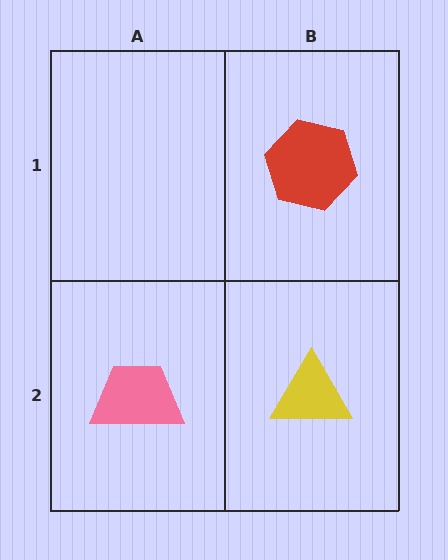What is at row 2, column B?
A yellow triangle.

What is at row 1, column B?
A red hexagon.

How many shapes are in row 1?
1 shape.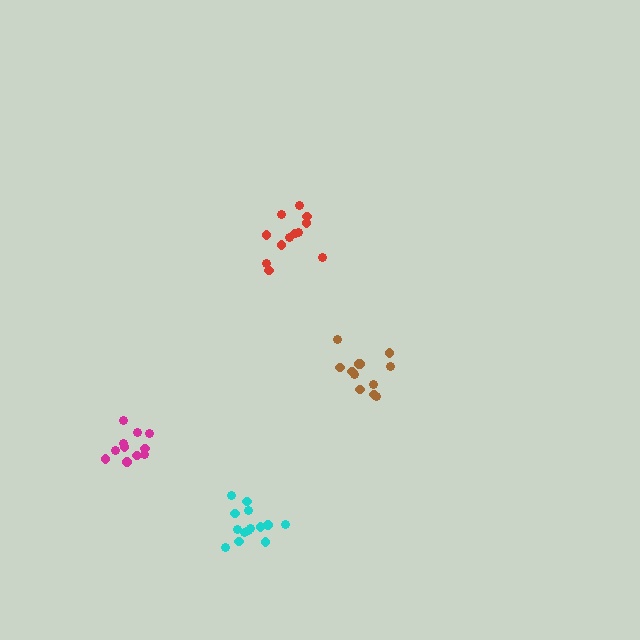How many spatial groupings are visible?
There are 4 spatial groupings.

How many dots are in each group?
Group 1: 12 dots, Group 2: 11 dots, Group 3: 14 dots, Group 4: 12 dots (49 total).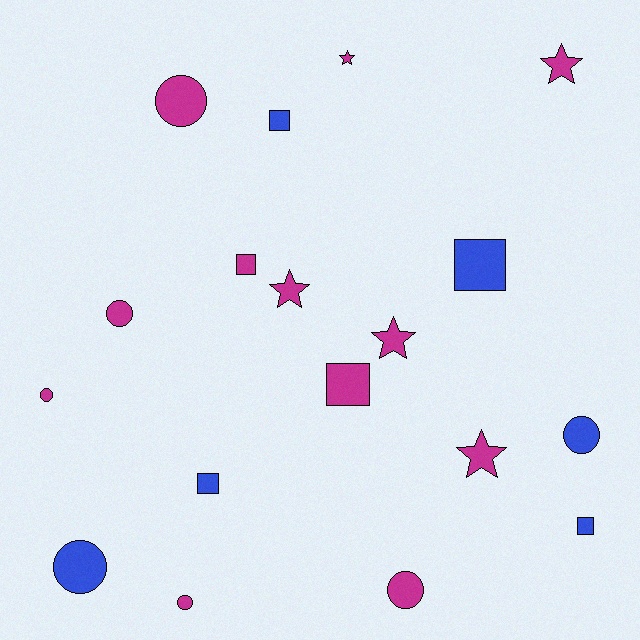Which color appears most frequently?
Magenta, with 12 objects.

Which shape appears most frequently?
Circle, with 7 objects.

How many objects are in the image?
There are 18 objects.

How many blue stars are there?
There are no blue stars.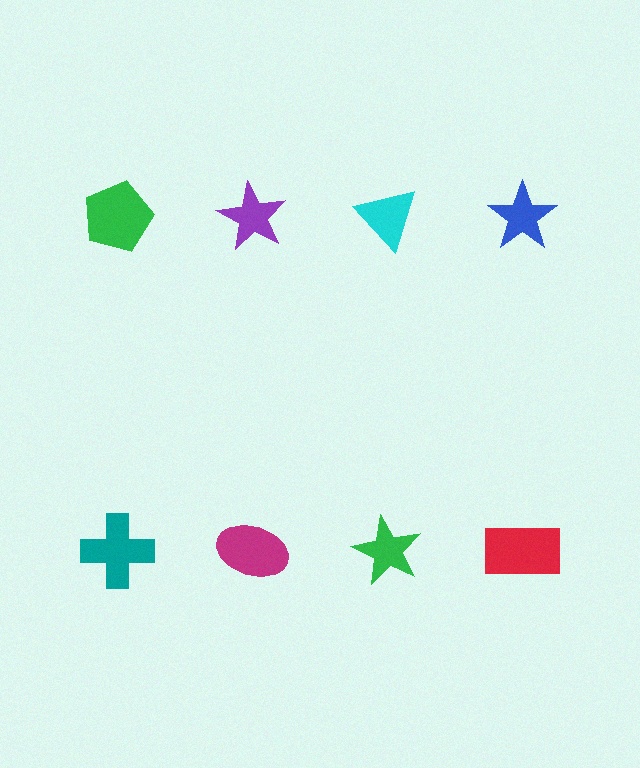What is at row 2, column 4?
A red rectangle.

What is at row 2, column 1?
A teal cross.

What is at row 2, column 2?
A magenta ellipse.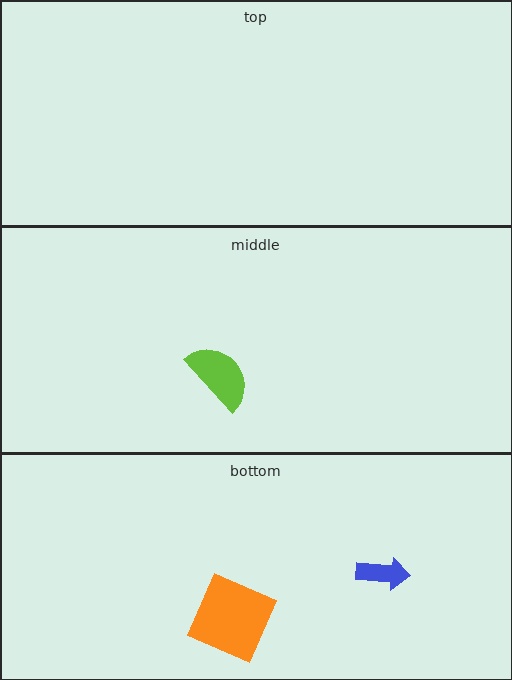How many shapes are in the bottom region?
2.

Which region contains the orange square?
The bottom region.